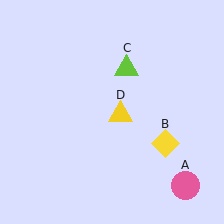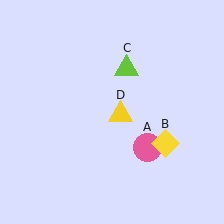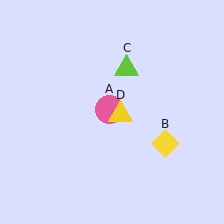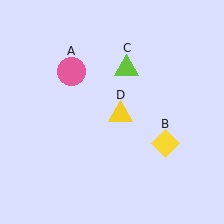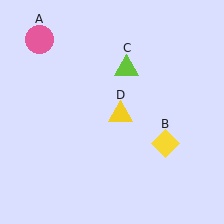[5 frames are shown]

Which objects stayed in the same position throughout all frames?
Yellow diamond (object B) and lime triangle (object C) and yellow triangle (object D) remained stationary.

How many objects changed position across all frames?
1 object changed position: pink circle (object A).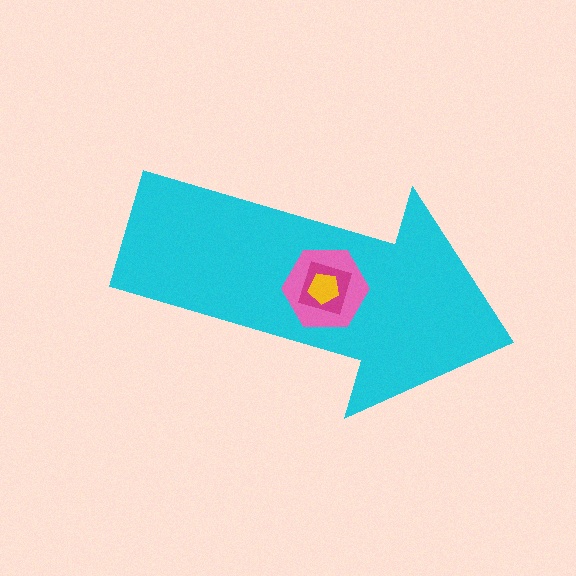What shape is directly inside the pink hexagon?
The magenta square.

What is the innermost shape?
The yellow pentagon.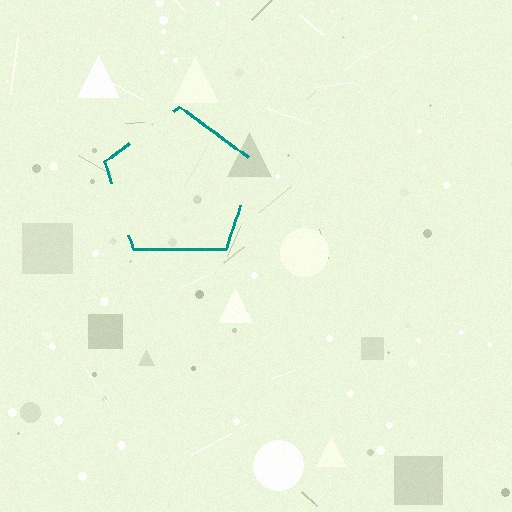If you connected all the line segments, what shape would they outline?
They would outline a pentagon.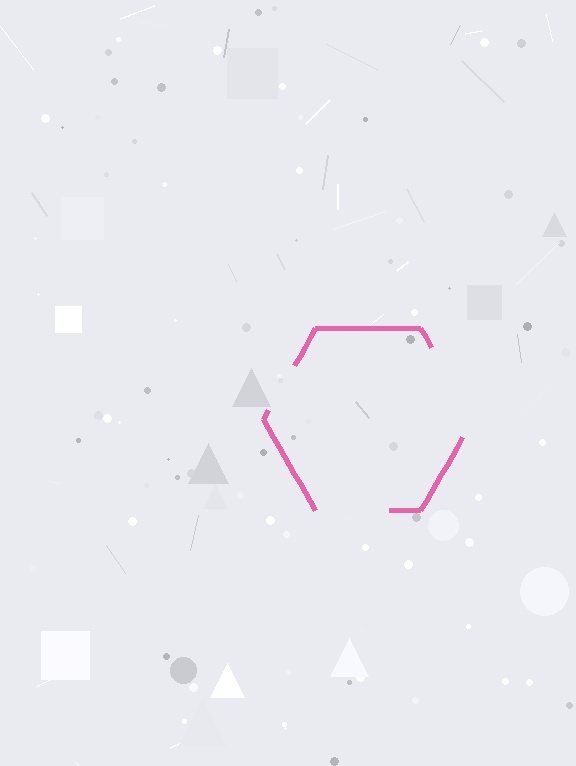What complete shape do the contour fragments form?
The contour fragments form a hexagon.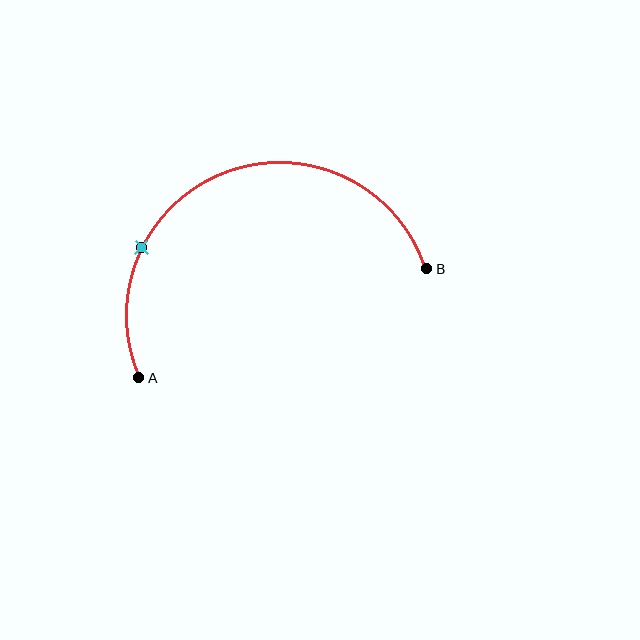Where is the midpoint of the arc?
The arc midpoint is the point on the curve farthest from the straight line joining A and B. It sits above that line.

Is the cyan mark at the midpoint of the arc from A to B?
No. The cyan mark lies on the arc but is closer to endpoint A. The arc midpoint would be at the point on the curve equidistant along the arc from both A and B.